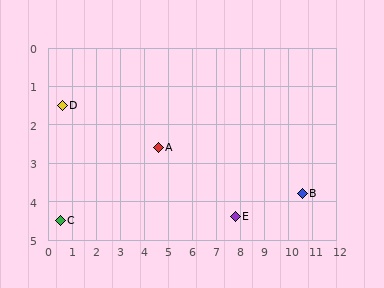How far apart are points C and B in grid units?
Points C and B are about 10.1 grid units apart.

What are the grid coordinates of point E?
Point E is at approximately (7.8, 4.4).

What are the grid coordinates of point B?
Point B is at approximately (10.6, 3.8).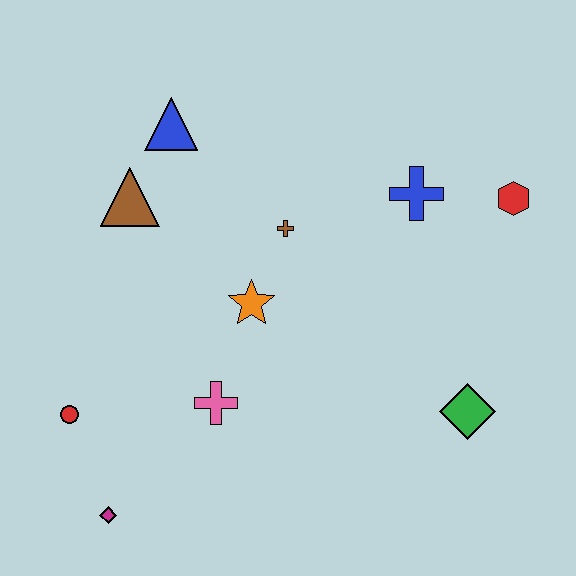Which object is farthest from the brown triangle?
The green diamond is farthest from the brown triangle.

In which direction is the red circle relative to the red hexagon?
The red circle is to the left of the red hexagon.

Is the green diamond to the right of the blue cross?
Yes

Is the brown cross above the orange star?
Yes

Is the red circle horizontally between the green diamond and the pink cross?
No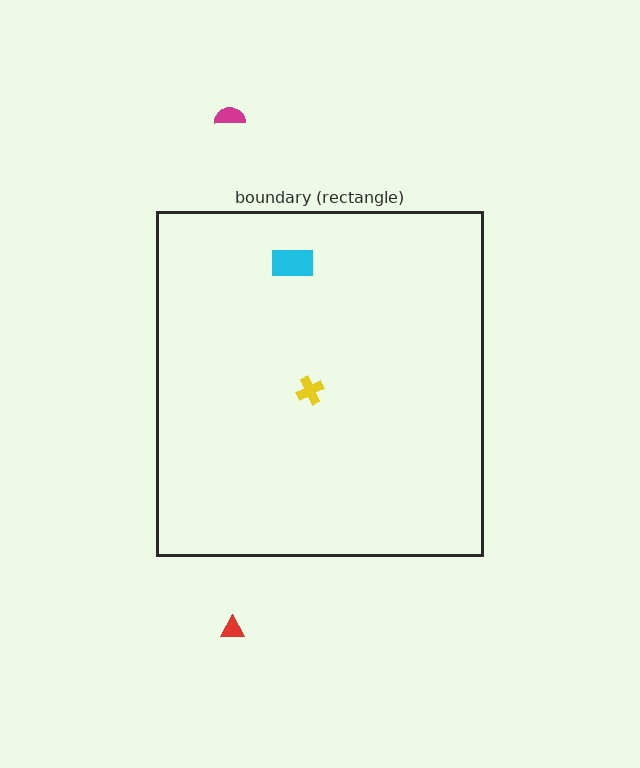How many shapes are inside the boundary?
2 inside, 2 outside.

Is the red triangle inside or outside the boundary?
Outside.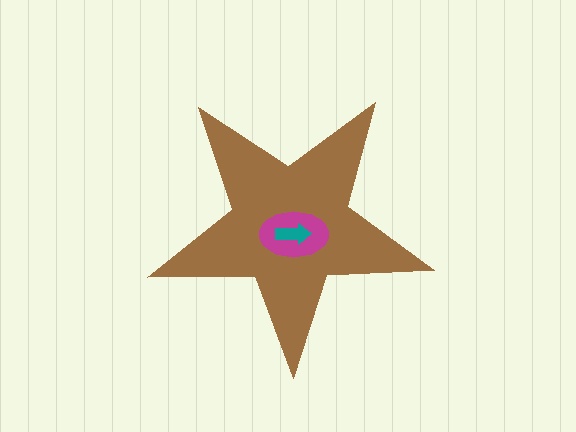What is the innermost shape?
The teal arrow.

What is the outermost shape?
The brown star.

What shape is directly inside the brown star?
The magenta ellipse.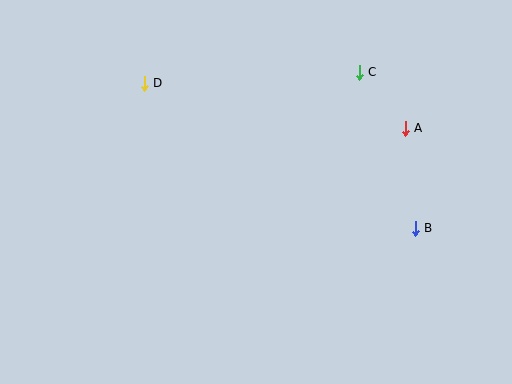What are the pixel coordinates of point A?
Point A is at (405, 128).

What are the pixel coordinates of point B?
Point B is at (415, 228).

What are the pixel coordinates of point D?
Point D is at (144, 83).